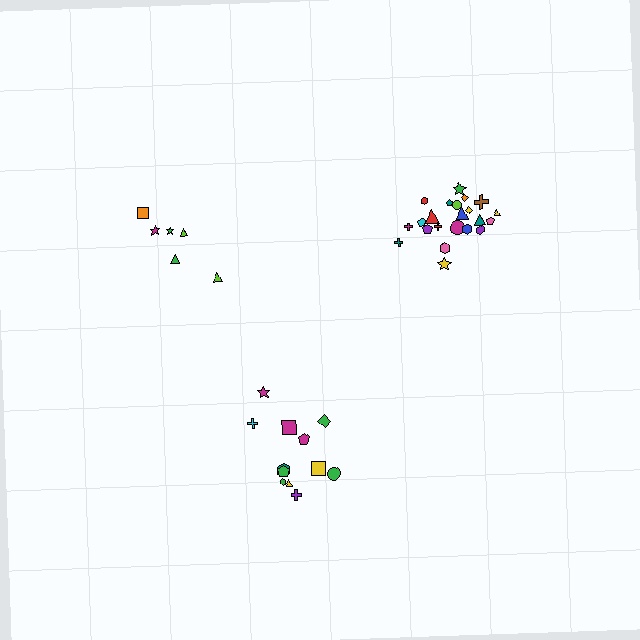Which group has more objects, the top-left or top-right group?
The top-right group.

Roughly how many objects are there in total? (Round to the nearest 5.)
Roughly 40 objects in total.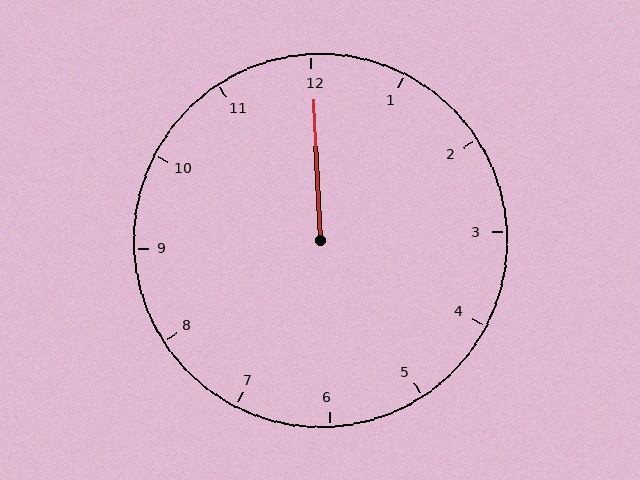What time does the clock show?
12:00.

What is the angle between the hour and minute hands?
Approximately 0 degrees.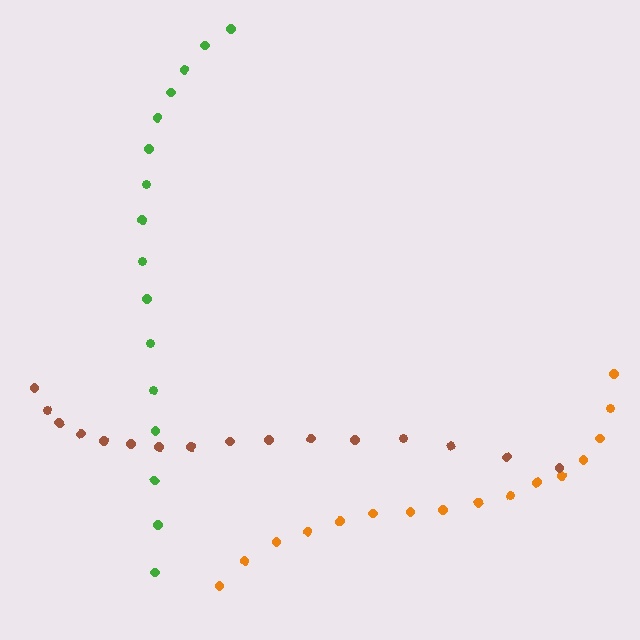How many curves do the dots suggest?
There are 3 distinct paths.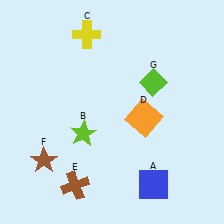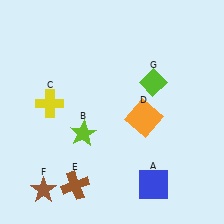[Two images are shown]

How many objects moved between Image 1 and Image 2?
2 objects moved between the two images.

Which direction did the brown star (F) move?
The brown star (F) moved down.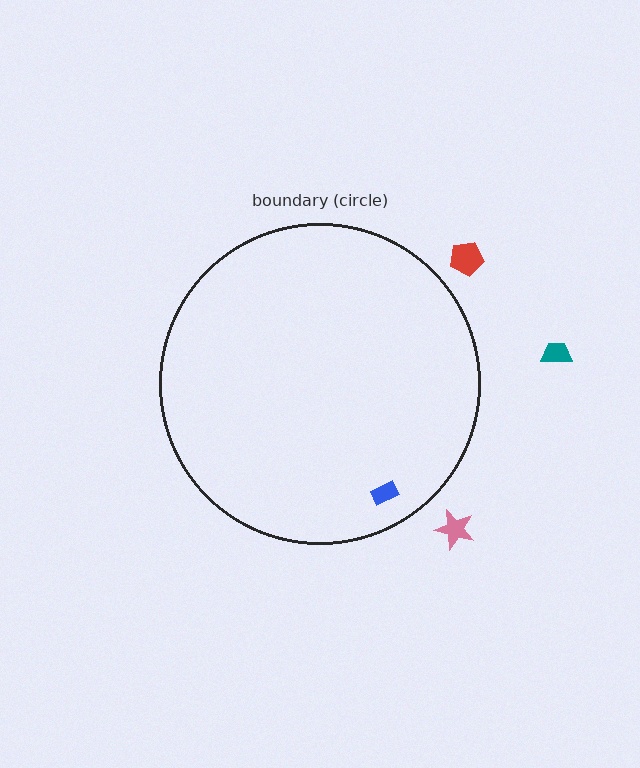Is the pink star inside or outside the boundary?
Outside.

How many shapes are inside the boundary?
1 inside, 3 outside.